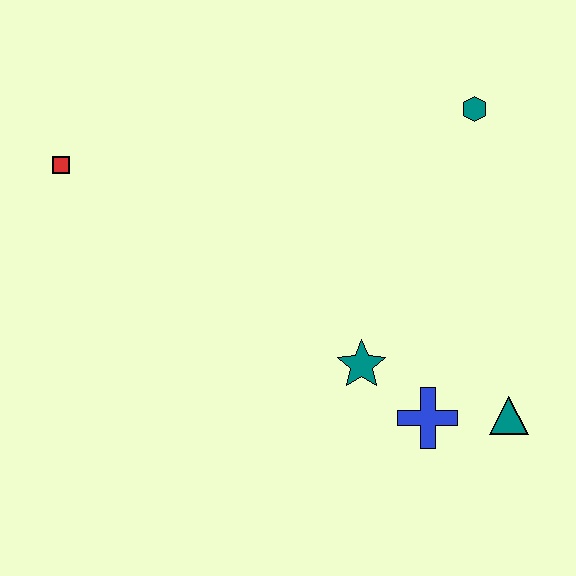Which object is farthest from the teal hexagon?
The red square is farthest from the teal hexagon.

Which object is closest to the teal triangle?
The blue cross is closest to the teal triangle.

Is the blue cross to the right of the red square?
Yes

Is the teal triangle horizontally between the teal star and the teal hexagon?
No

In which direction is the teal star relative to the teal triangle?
The teal star is to the left of the teal triangle.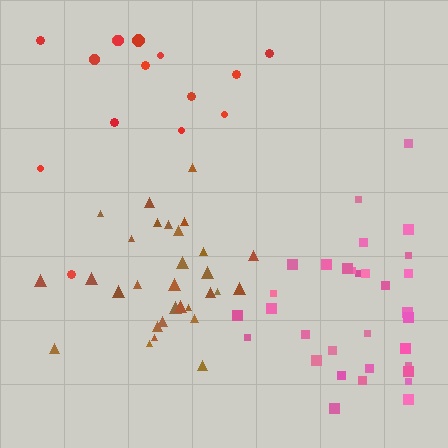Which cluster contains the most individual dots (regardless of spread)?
Pink (33).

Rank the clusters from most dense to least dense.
brown, pink, red.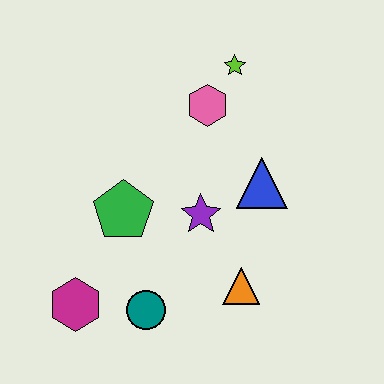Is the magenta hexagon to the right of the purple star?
No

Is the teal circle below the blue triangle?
Yes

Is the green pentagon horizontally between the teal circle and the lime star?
No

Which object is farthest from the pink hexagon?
The magenta hexagon is farthest from the pink hexagon.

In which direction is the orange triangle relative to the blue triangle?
The orange triangle is below the blue triangle.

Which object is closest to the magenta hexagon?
The teal circle is closest to the magenta hexagon.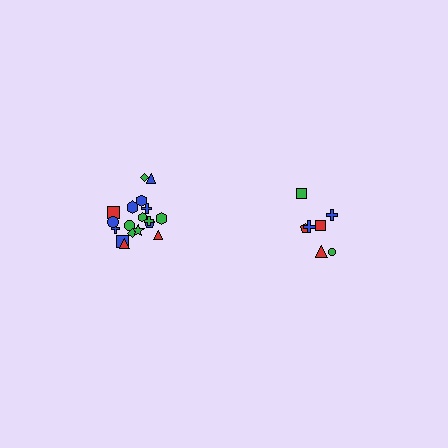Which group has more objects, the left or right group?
The left group.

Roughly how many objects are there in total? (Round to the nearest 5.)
Roughly 25 objects in total.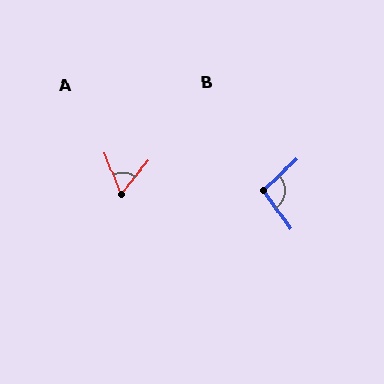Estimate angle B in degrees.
Approximately 98 degrees.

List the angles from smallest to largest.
A (62°), B (98°).